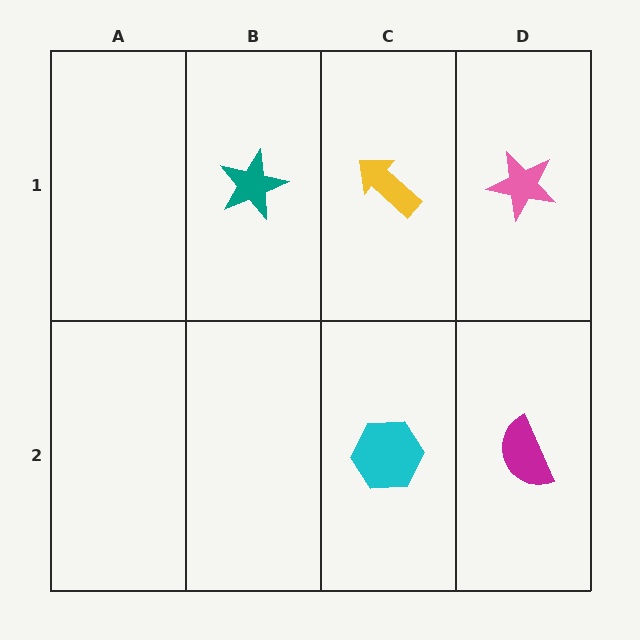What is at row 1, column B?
A teal star.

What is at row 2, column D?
A magenta semicircle.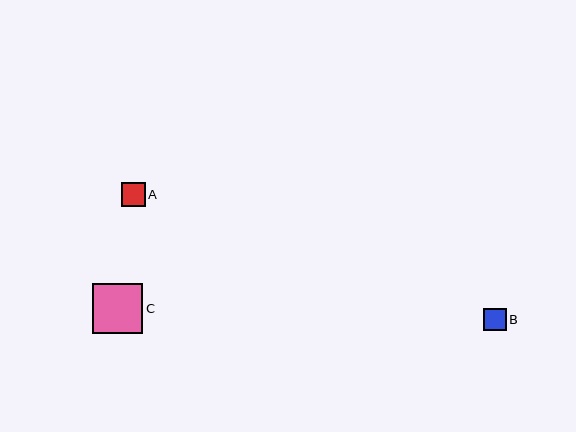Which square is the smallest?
Square B is the smallest with a size of approximately 23 pixels.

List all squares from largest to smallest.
From largest to smallest: C, A, B.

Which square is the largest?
Square C is the largest with a size of approximately 50 pixels.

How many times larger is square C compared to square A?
Square C is approximately 2.1 times the size of square A.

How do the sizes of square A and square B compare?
Square A and square B are approximately the same size.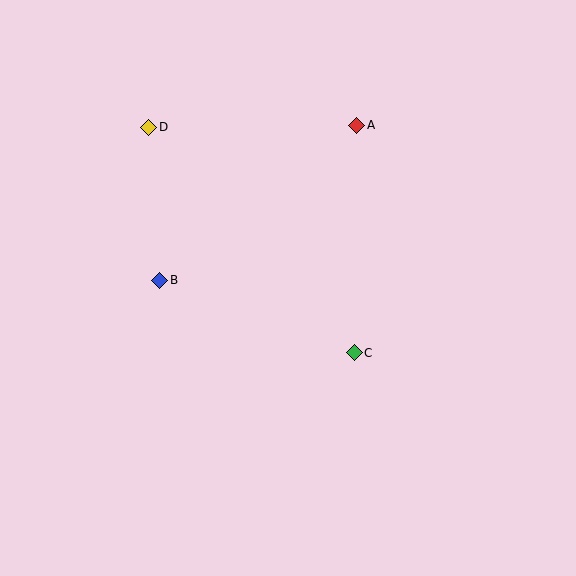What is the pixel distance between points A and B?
The distance between A and B is 251 pixels.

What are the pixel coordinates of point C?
Point C is at (354, 353).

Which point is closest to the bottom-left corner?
Point B is closest to the bottom-left corner.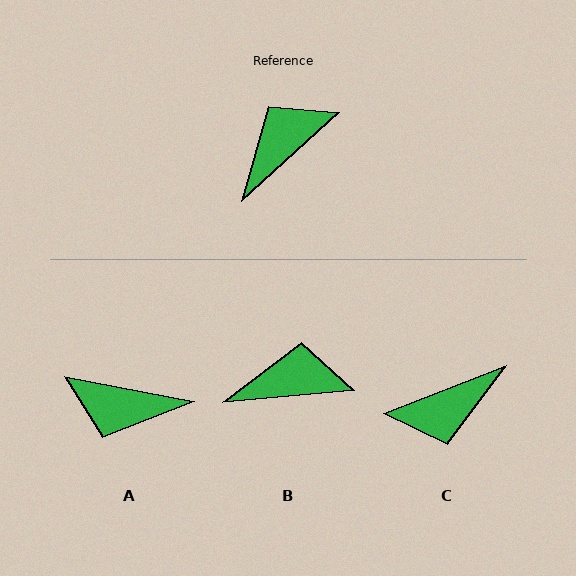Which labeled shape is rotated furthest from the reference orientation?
C, about 159 degrees away.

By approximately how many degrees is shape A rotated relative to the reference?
Approximately 127 degrees counter-clockwise.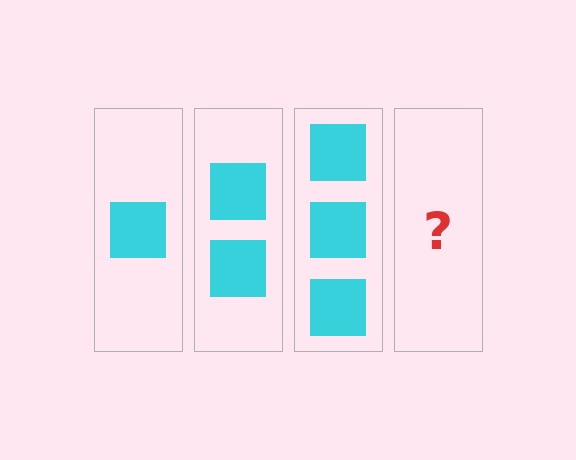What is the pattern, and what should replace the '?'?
The pattern is that each step adds one more square. The '?' should be 4 squares.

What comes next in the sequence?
The next element should be 4 squares.